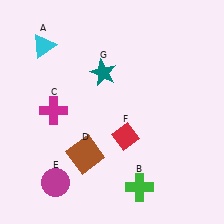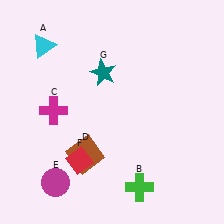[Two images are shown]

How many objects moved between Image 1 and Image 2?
1 object moved between the two images.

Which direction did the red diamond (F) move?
The red diamond (F) moved left.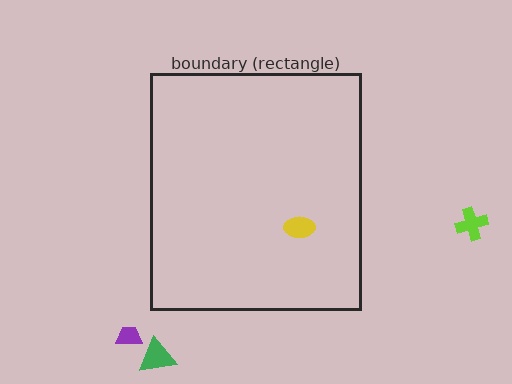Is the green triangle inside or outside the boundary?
Outside.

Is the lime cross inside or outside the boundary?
Outside.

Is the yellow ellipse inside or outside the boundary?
Inside.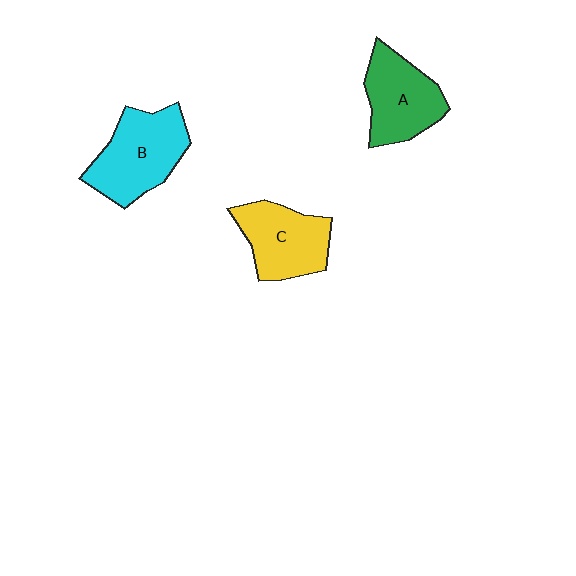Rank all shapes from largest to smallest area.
From largest to smallest: B (cyan), A (green), C (yellow).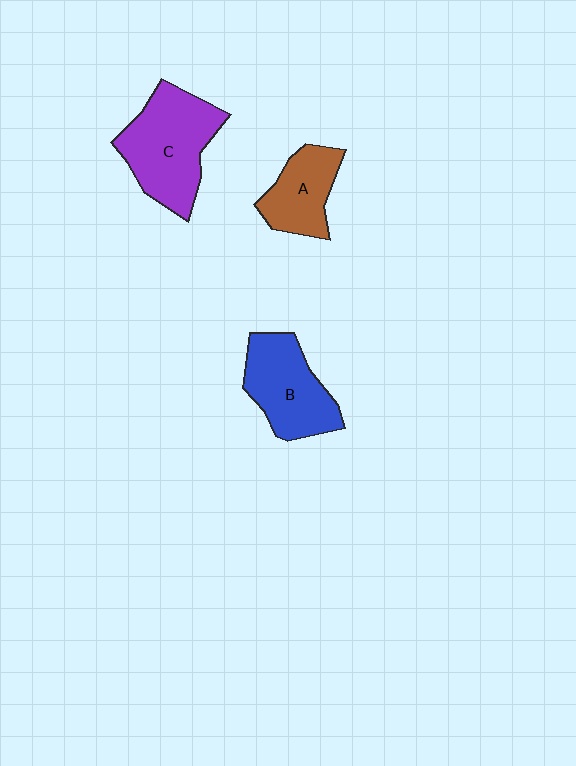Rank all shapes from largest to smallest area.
From largest to smallest: C (purple), B (blue), A (brown).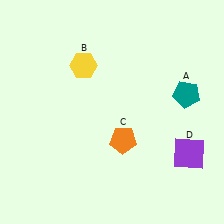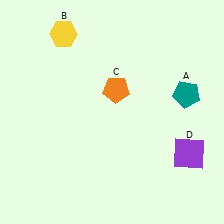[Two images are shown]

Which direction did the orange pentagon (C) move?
The orange pentagon (C) moved up.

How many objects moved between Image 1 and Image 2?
2 objects moved between the two images.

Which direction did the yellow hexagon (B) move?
The yellow hexagon (B) moved up.